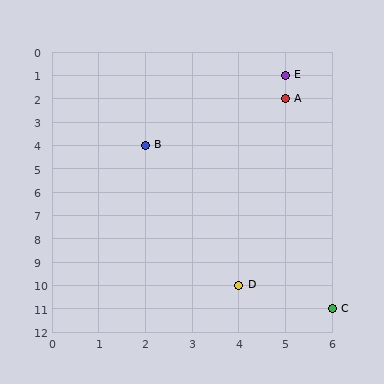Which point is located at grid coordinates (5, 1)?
Point E is at (5, 1).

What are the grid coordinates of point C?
Point C is at grid coordinates (6, 11).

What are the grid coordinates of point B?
Point B is at grid coordinates (2, 4).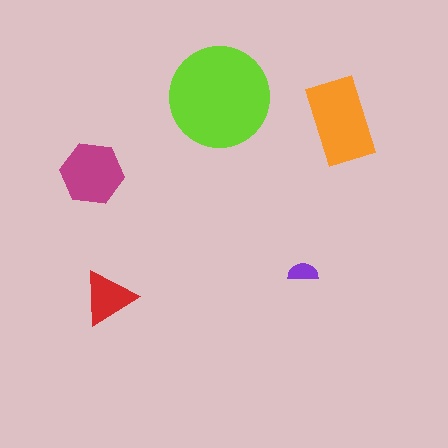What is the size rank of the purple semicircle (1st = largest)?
5th.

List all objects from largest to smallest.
The lime circle, the orange rectangle, the magenta hexagon, the red triangle, the purple semicircle.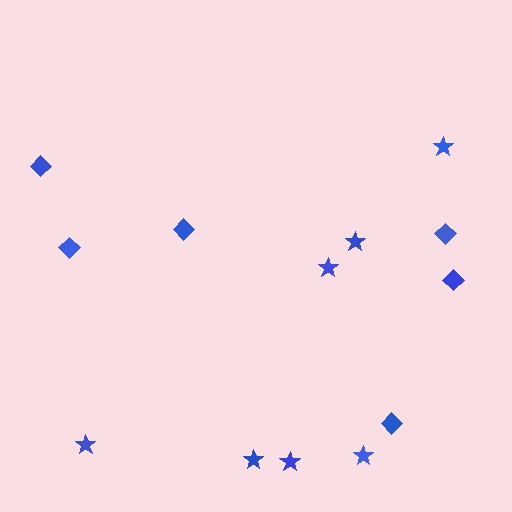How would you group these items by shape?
There are 2 groups: one group of diamonds (6) and one group of stars (7).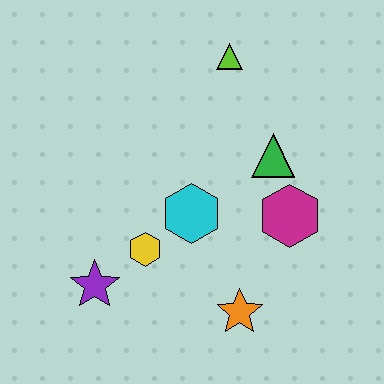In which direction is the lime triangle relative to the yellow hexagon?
The lime triangle is above the yellow hexagon.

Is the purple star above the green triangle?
No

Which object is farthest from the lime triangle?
The purple star is farthest from the lime triangle.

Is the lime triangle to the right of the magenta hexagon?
No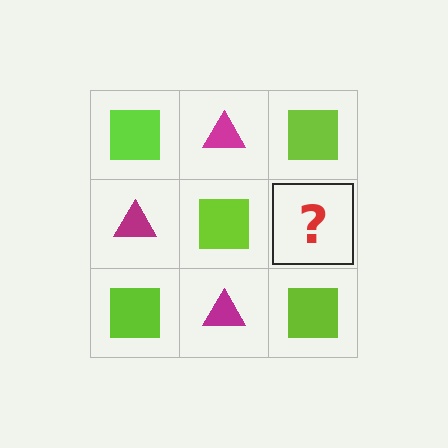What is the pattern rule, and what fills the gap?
The rule is that it alternates lime square and magenta triangle in a checkerboard pattern. The gap should be filled with a magenta triangle.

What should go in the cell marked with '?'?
The missing cell should contain a magenta triangle.